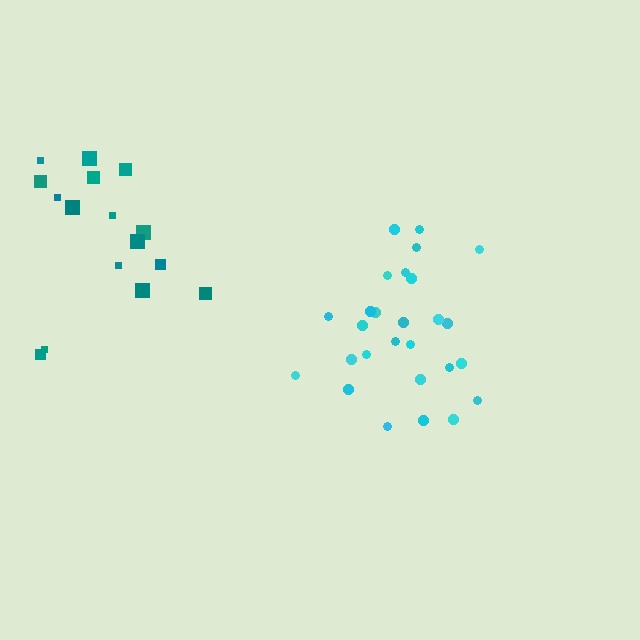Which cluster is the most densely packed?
Cyan.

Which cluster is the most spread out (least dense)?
Teal.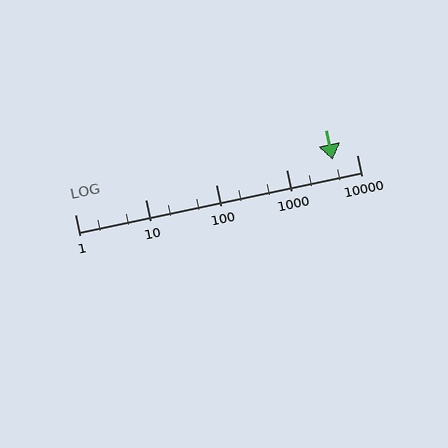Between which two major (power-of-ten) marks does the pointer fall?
The pointer is between 1000 and 10000.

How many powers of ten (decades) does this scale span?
The scale spans 4 decades, from 1 to 10000.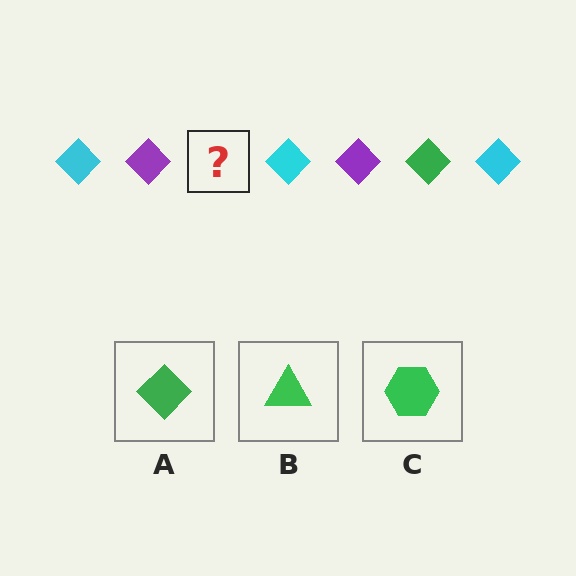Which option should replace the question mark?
Option A.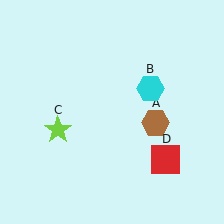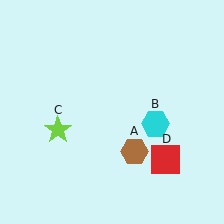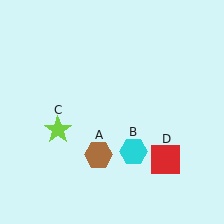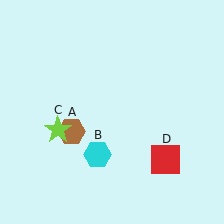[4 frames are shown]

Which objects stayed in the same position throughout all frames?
Lime star (object C) and red square (object D) remained stationary.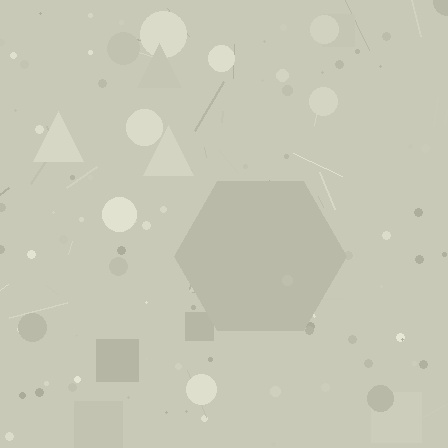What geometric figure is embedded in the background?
A hexagon is embedded in the background.